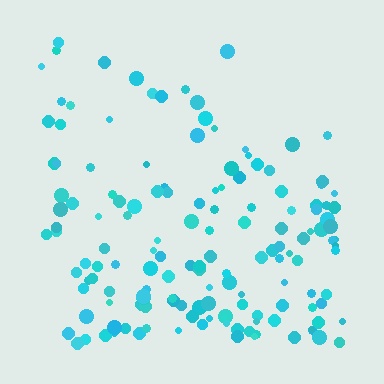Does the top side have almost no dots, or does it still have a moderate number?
Still a moderate number, just noticeably fewer than the bottom.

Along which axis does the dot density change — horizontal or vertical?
Vertical.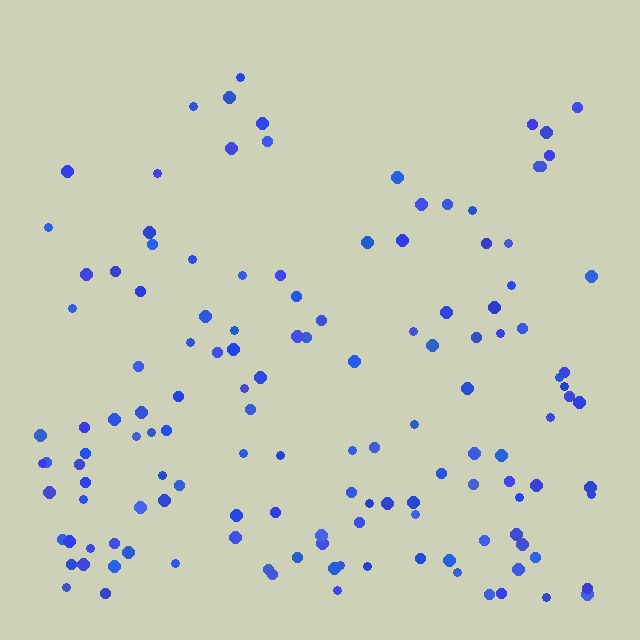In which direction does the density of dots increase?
From top to bottom, with the bottom side densest.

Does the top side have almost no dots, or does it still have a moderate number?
Still a moderate number, just noticeably fewer than the bottom.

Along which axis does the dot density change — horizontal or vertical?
Vertical.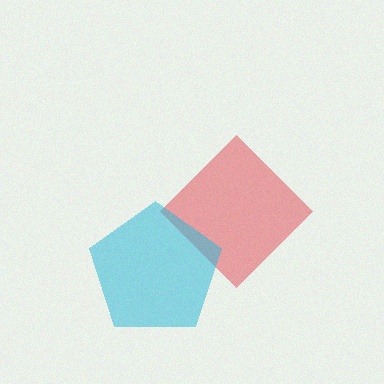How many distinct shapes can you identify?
There are 2 distinct shapes: a red diamond, a cyan pentagon.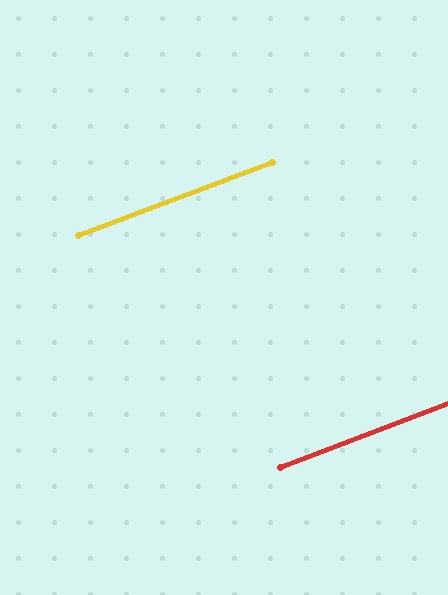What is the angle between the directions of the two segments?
Approximately 1 degree.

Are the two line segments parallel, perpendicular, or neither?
Parallel — their directions differ by only 0.6°.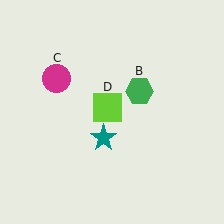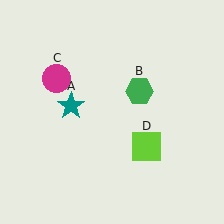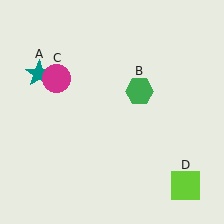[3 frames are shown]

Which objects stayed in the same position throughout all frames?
Green hexagon (object B) and magenta circle (object C) remained stationary.